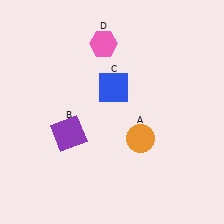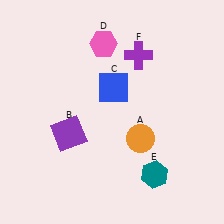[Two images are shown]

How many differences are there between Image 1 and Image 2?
There are 2 differences between the two images.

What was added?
A teal hexagon (E), a purple cross (F) were added in Image 2.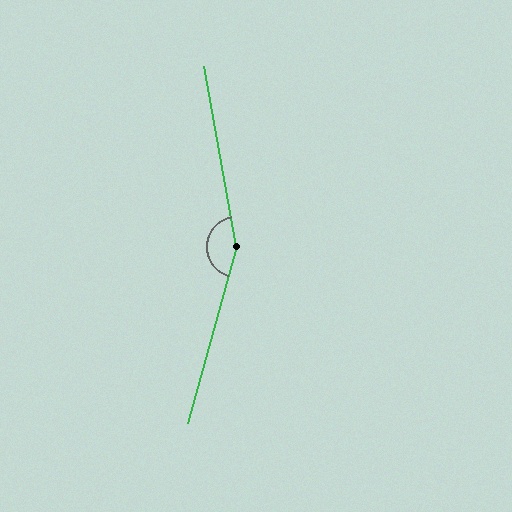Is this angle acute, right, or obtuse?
It is obtuse.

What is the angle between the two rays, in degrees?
Approximately 155 degrees.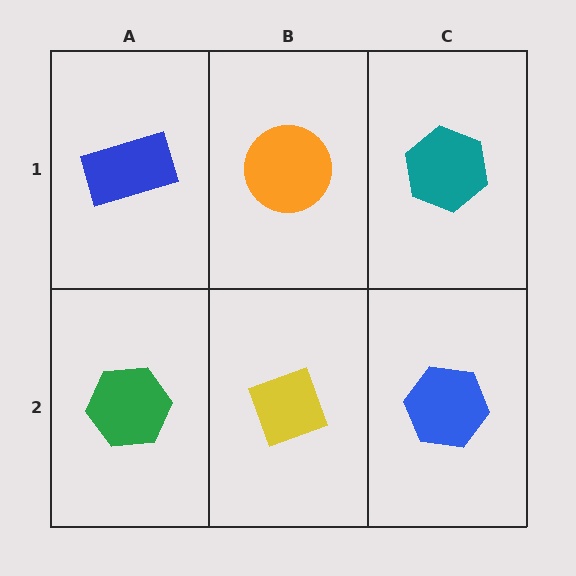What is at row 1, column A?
A blue rectangle.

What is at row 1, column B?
An orange circle.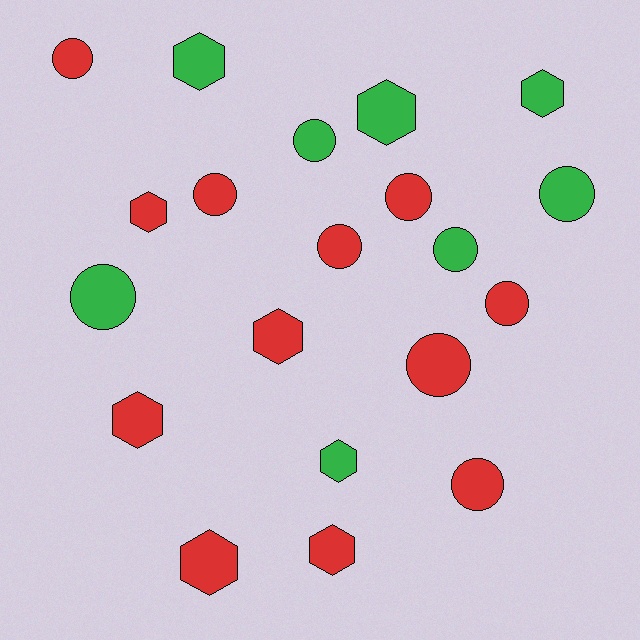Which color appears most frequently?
Red, with 12 objects.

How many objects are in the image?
There are 20 objects.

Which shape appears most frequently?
Circle, with 11 objects.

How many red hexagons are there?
There are 5 red hexagons.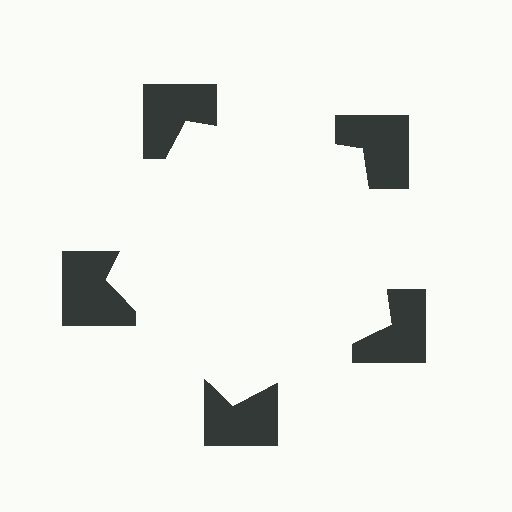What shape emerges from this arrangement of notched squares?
An illusory pentagon — its edges are inferred from the aligned wedge cuts in the notched squares, not physically drawn.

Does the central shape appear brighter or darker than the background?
It typically appears slightly brighter than the background, even though no actual brightness change is drawn.